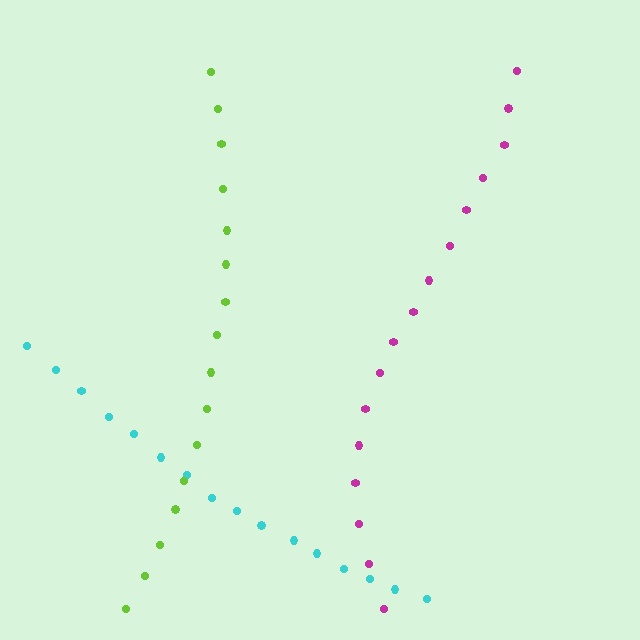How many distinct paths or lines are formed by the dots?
There are 3 distinct paths.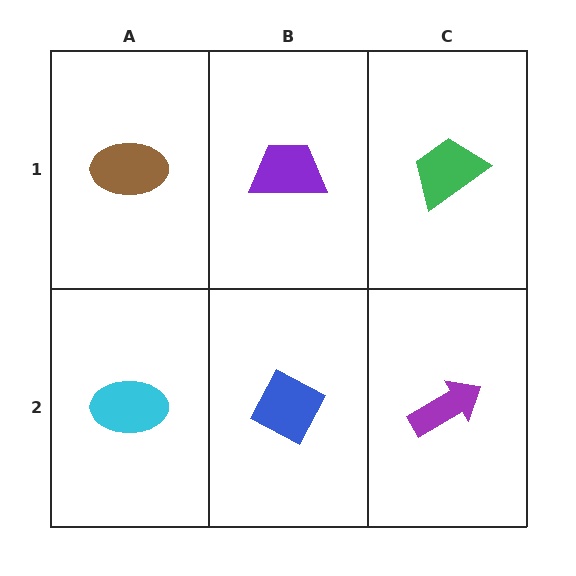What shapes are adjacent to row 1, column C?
A purple arrow (row 2, column C), a purple trapezoid (row 1, column B).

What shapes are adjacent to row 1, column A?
A cyan ellipse (row 2, column A), a purple trapezoid (row 1, column B).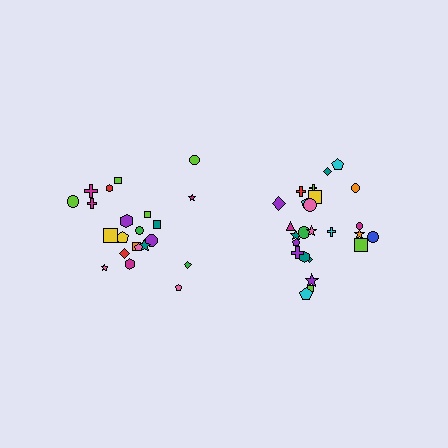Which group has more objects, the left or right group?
The right group.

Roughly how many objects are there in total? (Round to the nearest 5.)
Roughly 45 objects in total.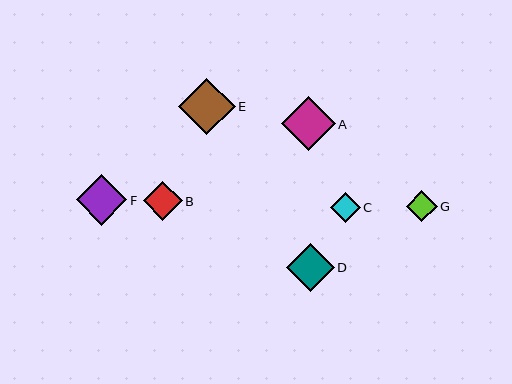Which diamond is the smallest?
Diamond C is the smallest with a size of approximately 30 pixels.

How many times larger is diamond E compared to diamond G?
Diamond E is approximately 1.8 times the size of diamond G.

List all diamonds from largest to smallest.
From largest to smallest: E, A, F, D, B, G, C.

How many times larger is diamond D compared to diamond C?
Diamond D is approximately 1.6 times the size of diamond C.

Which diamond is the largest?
Diamond E is the largest with a size of approximately 56 pixels.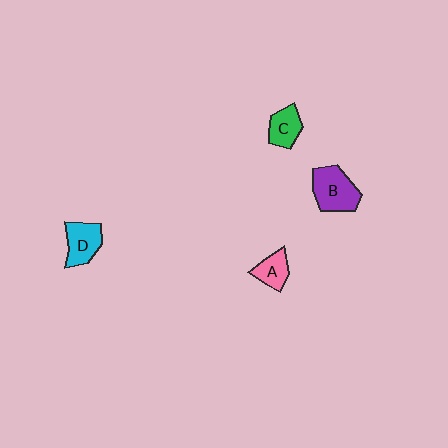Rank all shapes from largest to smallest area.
From largest to smallest: B (purple), D (cyan), C (green), A (pink).